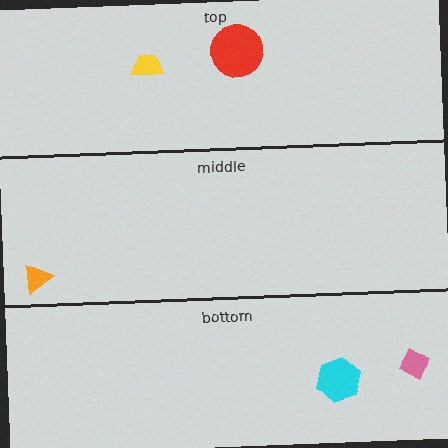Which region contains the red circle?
The top region.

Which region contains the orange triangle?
The middle region.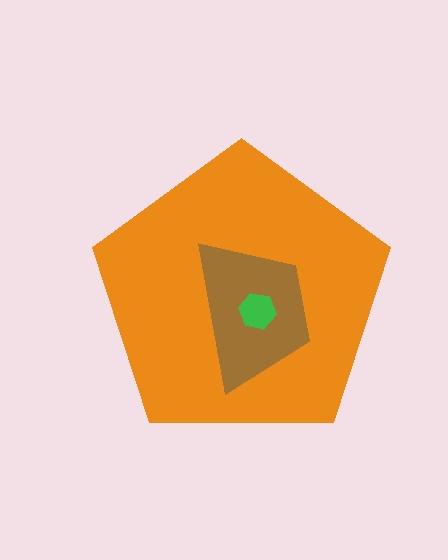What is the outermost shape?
The orange pentagon.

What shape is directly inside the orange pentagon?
The brown trapezoid.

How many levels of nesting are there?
3.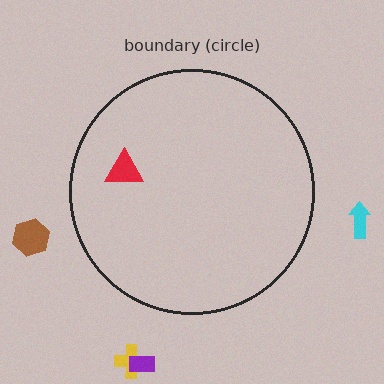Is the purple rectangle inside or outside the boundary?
Outside.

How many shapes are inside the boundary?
1 inside, 4 outside.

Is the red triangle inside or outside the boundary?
Inside.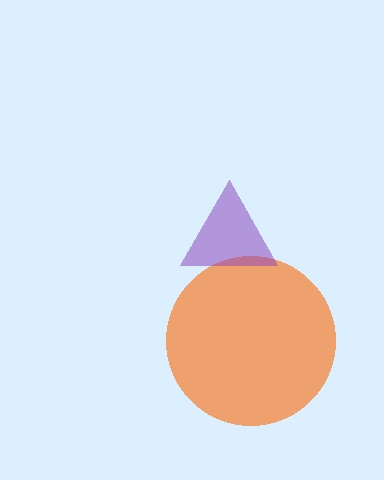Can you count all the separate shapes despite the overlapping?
Yes, there are 2 separate shapes.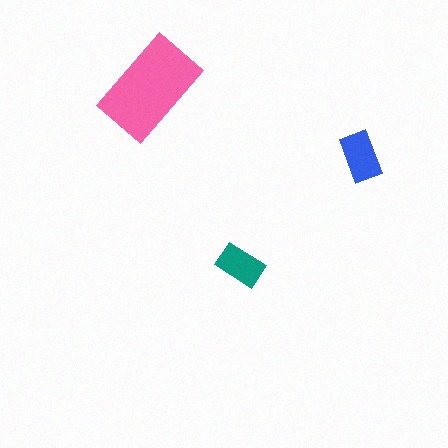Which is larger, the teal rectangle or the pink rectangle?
The pink one.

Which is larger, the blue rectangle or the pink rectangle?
The pink one.